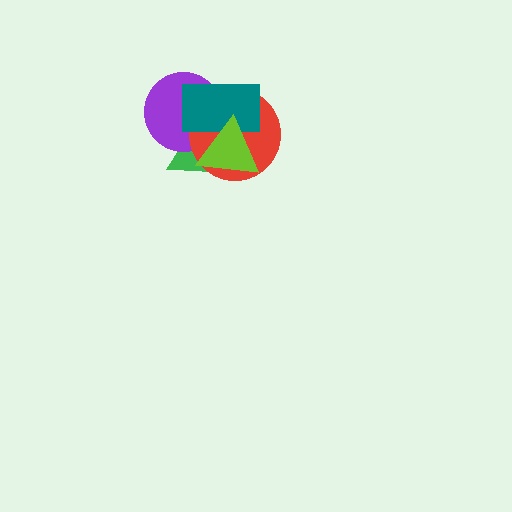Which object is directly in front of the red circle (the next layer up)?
The teal rectangle is directly in front of the red circle.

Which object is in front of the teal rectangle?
The lime triangle is in front of the teal rectangle.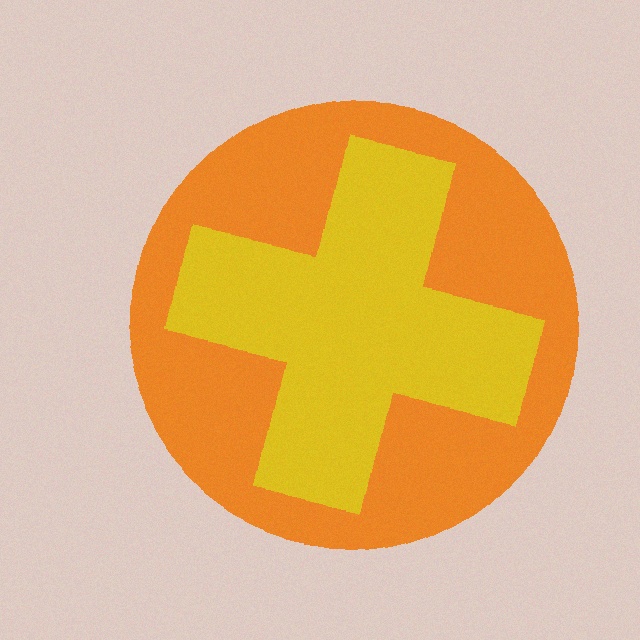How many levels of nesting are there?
2.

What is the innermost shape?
The yellow cross.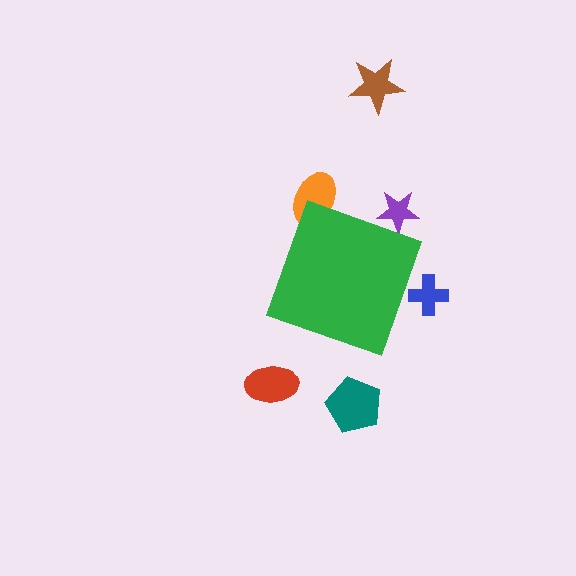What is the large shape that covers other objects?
A green diamond.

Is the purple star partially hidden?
Yes, the purple star is partially hidden behind the green diamond.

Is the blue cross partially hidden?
Yes, the blue cross is partially hidden behind the green diamond.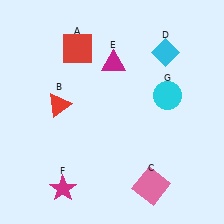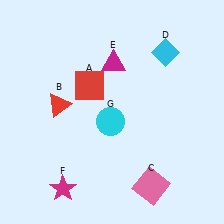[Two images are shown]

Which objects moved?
The objects that moved are: the red square (A), the cyan circle (G).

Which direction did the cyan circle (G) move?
The cyan circle (G) moved left.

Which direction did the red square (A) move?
The red square (A) moved down.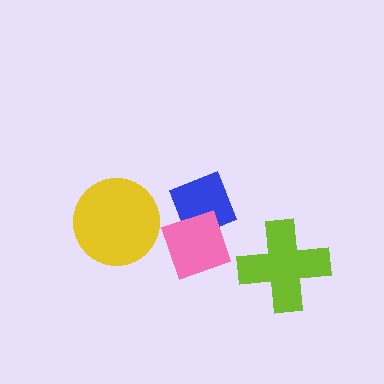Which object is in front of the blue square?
The pink diamond is in front of the blue square.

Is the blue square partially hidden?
Yes, it is partially covered by another shape.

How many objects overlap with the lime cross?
0 objects overlap with the lime cross.